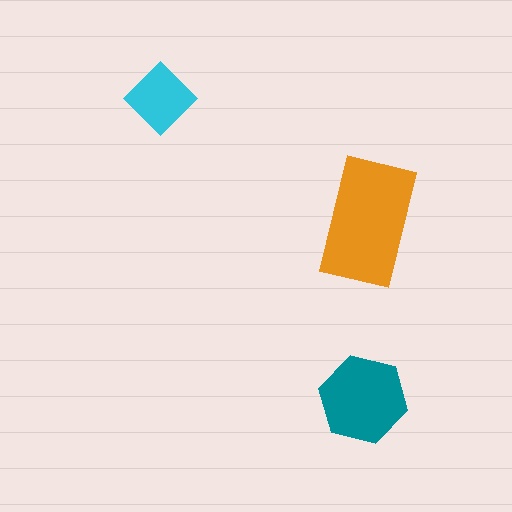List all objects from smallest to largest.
The cyan diamond, the teal hexagon, the orange rectangle.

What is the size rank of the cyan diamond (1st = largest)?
3rd.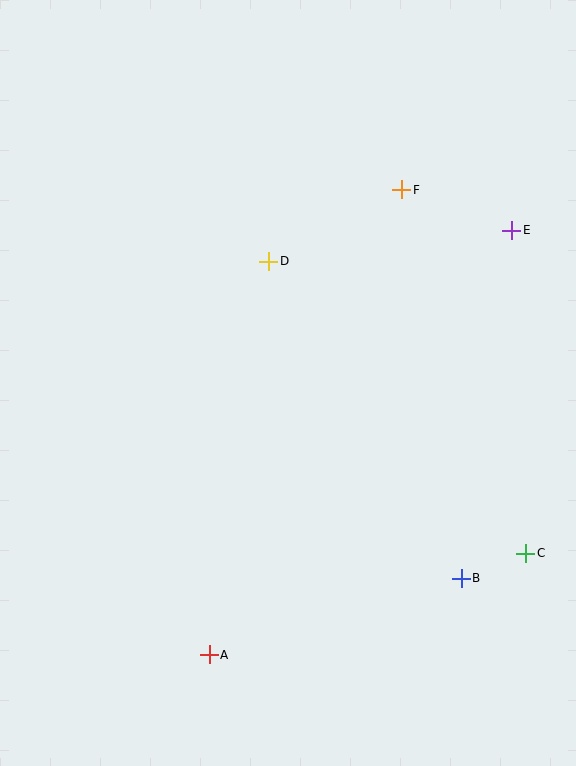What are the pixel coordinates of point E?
Point E is at (512, 230).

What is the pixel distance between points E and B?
The distance between E and B is 351 pixels.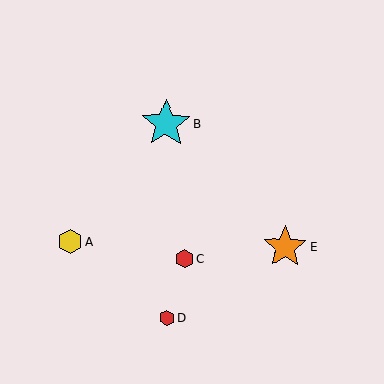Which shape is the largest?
The cyan star (labeled B) is the largest.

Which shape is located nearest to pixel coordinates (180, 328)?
The red hexagon (labeled D) at (167, 318) is nearest to that location.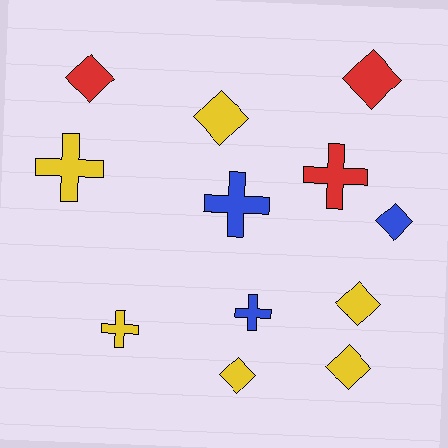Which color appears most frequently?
Yellow, with 6 objects.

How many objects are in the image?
There are 12 objects.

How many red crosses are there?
There is 1 red cross.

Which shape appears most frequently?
Diamond, with 7 objects.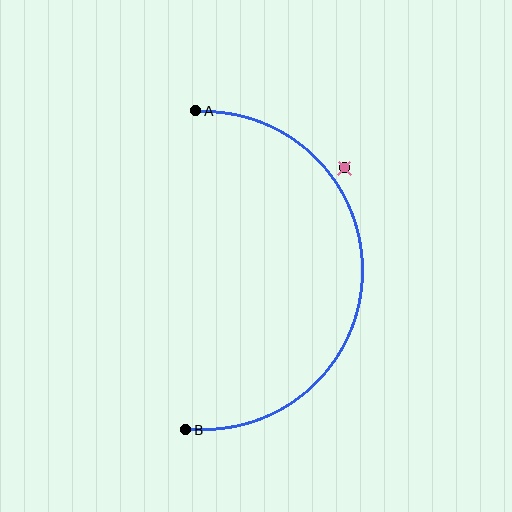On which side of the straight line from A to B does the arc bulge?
The arc bulges to the right of the straight line connecting A and B.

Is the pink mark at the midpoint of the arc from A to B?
No — the pink mark does not lie on the arc at all. It sits slightly outside the curve.